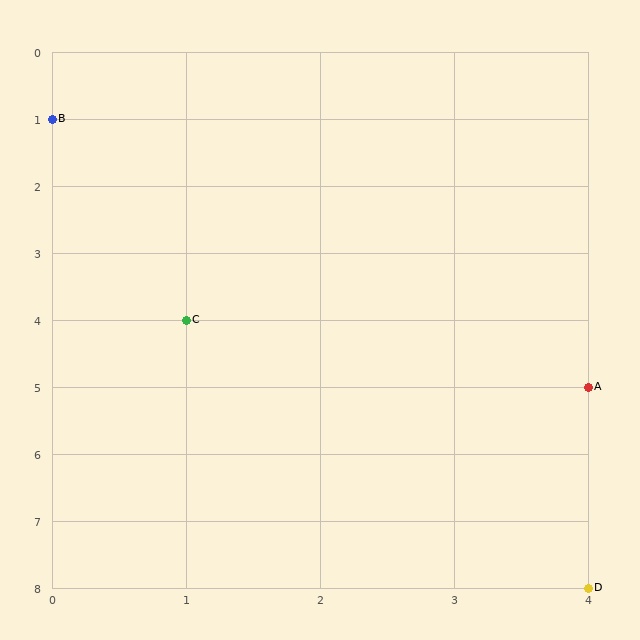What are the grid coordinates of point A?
Point A is at grid coordinates (4, 5).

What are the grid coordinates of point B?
Point B is at grid coordinates (0, 1).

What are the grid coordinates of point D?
Point D is at grid coordinates (4, 8).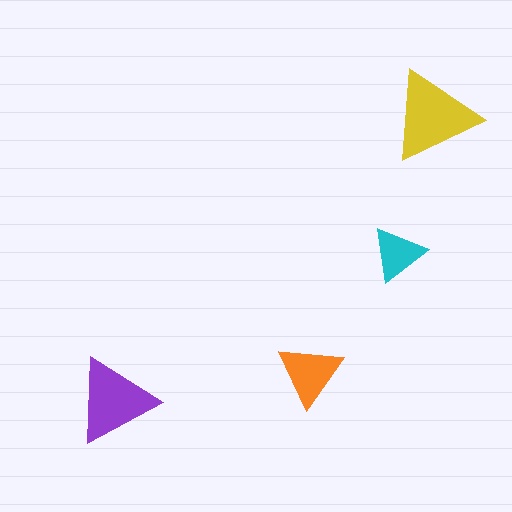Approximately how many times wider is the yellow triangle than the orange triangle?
About 1.5 times wider.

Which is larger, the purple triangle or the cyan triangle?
The purple one.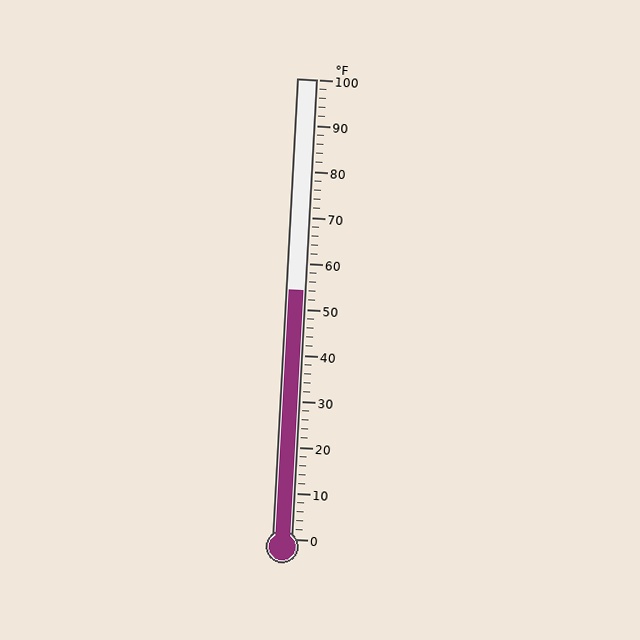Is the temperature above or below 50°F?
The temperature is above 50°F.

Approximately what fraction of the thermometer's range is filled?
The thermometer is filled to approximately 55% of its range.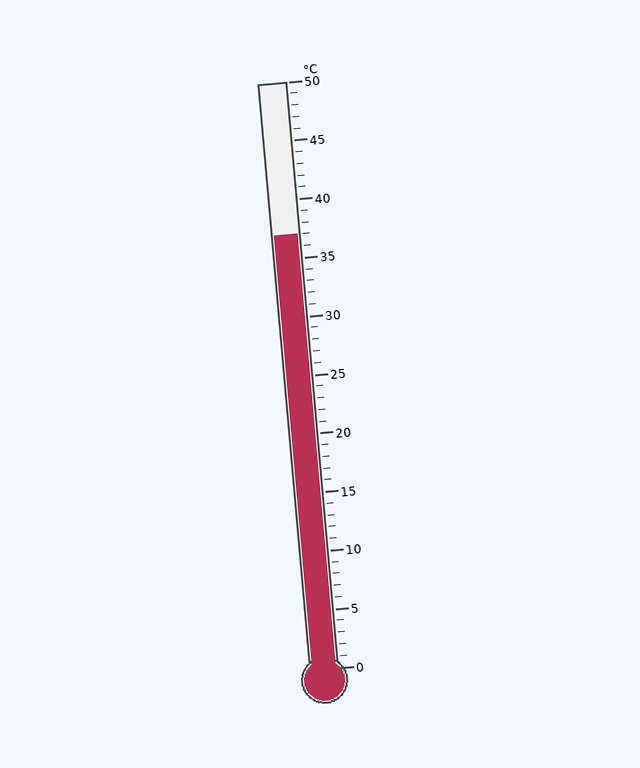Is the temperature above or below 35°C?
The temperature is above 35°C.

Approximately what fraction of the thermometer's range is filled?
The thermometer is filled to approximately 75% of its range.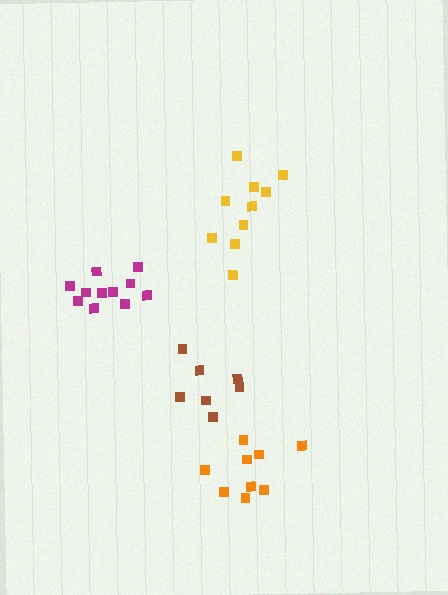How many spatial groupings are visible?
There are 4 spatial groupings.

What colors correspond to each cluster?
The clusters are colored: orange, magenta, brown, yellow.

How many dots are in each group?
Group 1: 9 dots, Group 2: 11 dots, Group 3: 7 dots, Group 4: 10 dots (37 total).